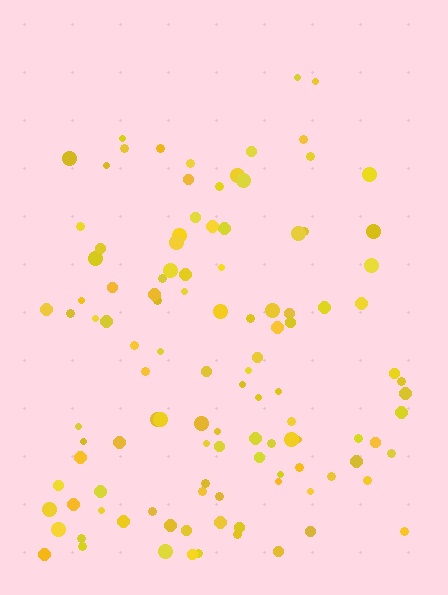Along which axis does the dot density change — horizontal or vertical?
Vertical.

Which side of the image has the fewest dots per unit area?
The top.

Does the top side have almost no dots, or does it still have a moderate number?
Still a moderate number, just noticeably fewer than the bottom.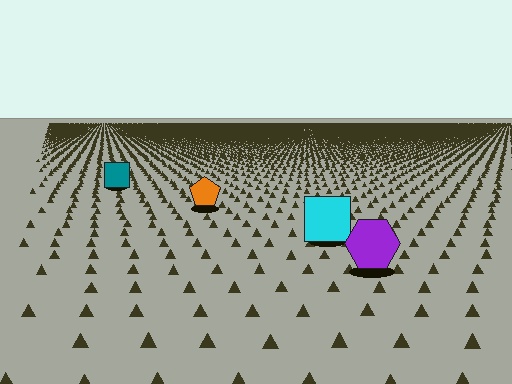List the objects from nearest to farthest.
From nearest to farthest: the purple hexagon, the cyan square, the orange pentagon, the teal square.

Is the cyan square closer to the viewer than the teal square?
Yes. The cyan square is closer — you can tell from the texture gradient: the ground texture is coarser near it.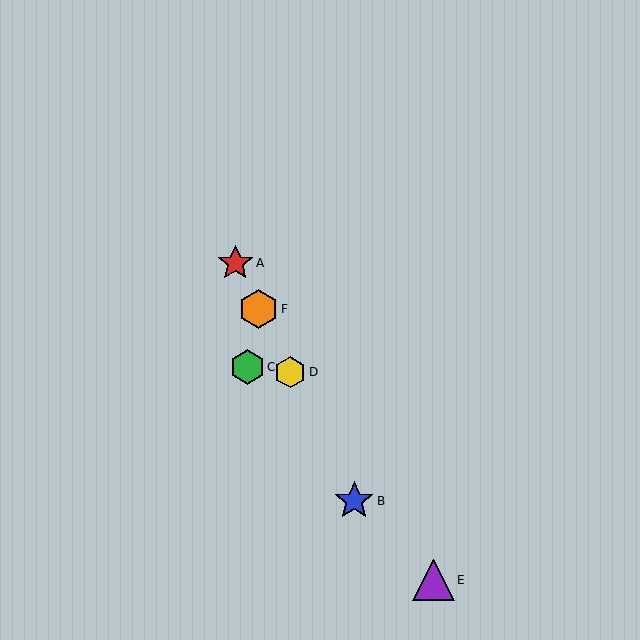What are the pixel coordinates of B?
Object B is at (354, 501).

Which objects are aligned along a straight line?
Objects A, B, D, F are aligned along a straight line.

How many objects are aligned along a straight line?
4 objects (A, B, D, F) are aligned along a straight line.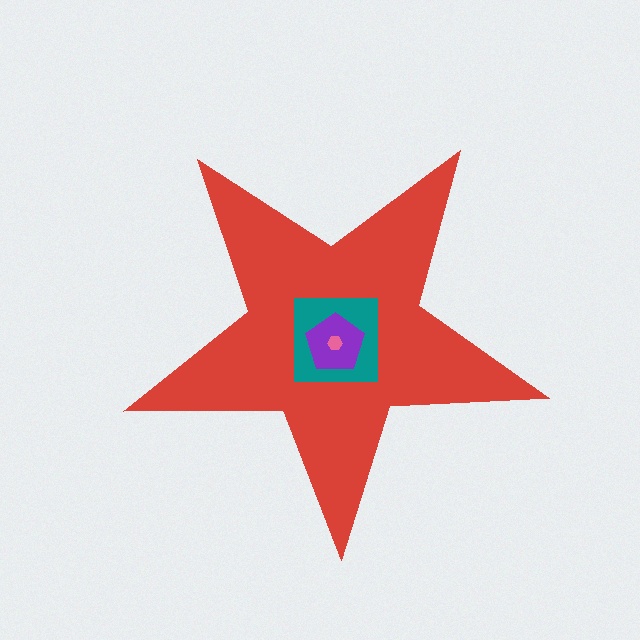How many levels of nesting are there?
4.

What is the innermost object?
The pink hexagon.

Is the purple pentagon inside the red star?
Yes.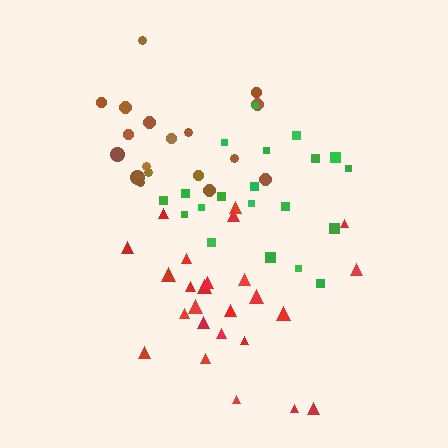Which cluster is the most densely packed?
Brown.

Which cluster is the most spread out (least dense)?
Red.